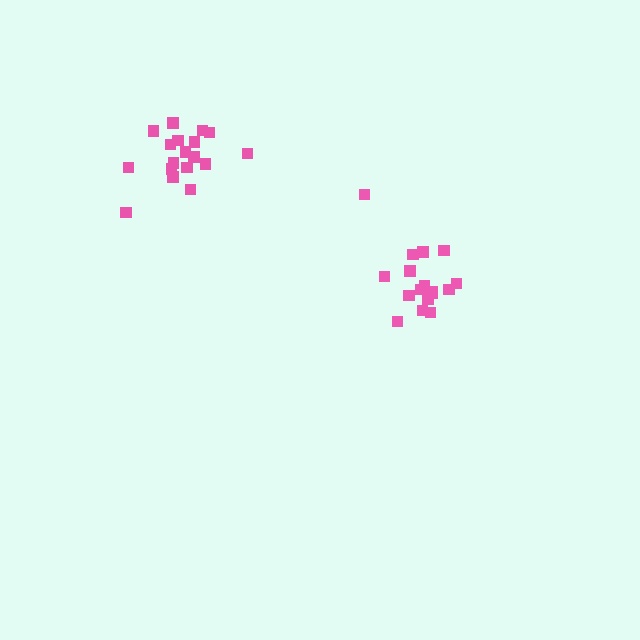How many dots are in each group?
Group 1: 18 dots, Group 2: 17 dots (35 total).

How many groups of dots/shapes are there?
There are 2 groups.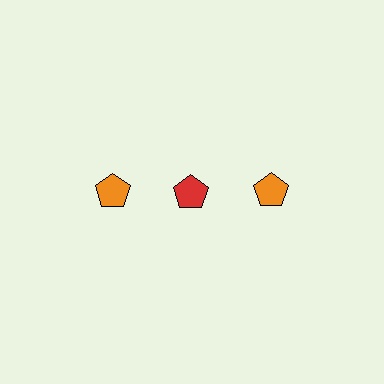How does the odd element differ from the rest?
It has a different color: red instead of orange.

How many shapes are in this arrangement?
There are 3 shapes arranged in a grid pattern.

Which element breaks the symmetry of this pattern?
The red pentagon in the top row, second from left column breaks the symmetry. All other shapes are orange pentagons.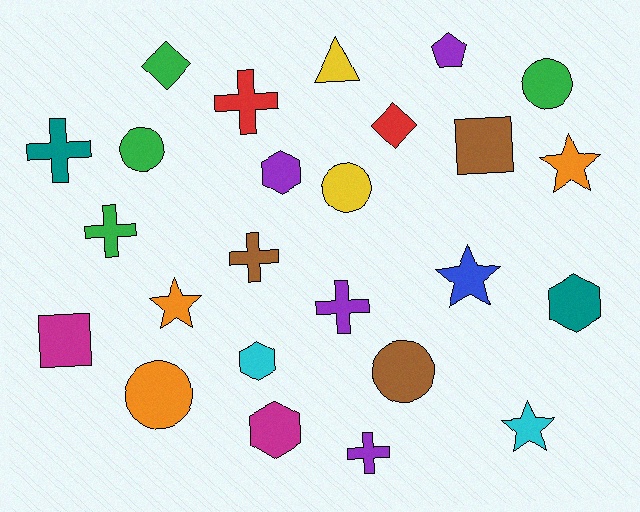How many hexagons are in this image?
There are 4 hexagons.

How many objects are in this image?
There are 25 objects.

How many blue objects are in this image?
There is 1 blue object.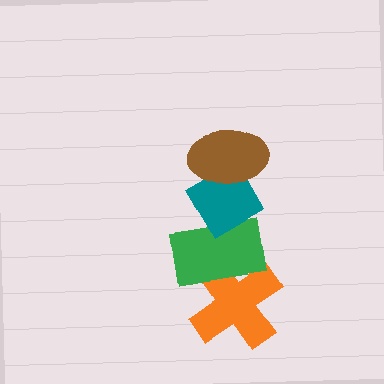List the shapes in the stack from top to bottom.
From top to bottom: the brown ellipse, the teal diamond, the green rectangle, the orange cross.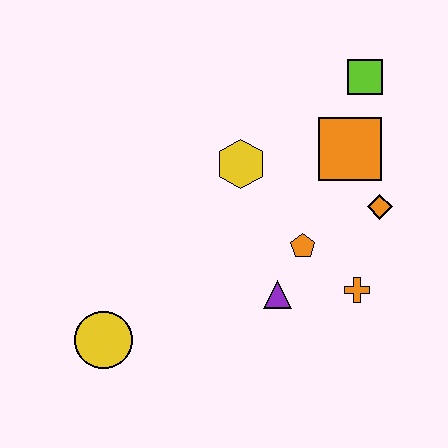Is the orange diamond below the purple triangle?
No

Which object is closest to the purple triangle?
The orange pentagon is closest to the purple triangle.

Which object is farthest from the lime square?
The yellow circle is farthest from the lime square.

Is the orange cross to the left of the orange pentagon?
No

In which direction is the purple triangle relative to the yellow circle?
The purple triangle is to the right of the yellow circle.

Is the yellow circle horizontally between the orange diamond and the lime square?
No